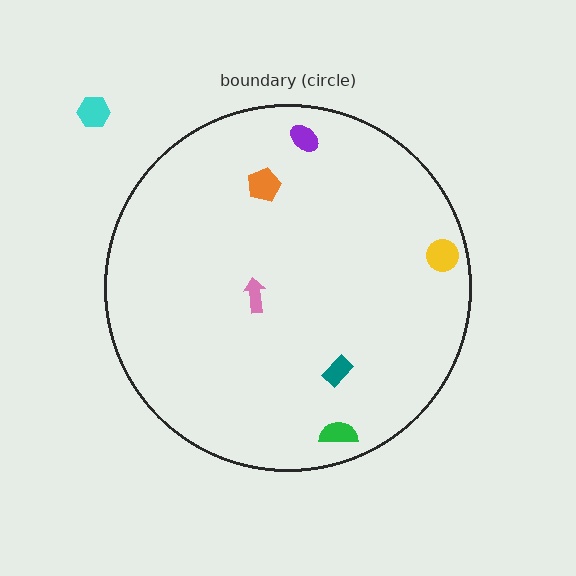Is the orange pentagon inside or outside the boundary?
Inside.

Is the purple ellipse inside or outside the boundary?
Inside.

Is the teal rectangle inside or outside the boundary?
Inside.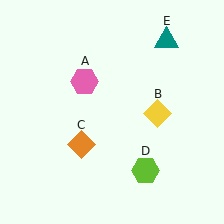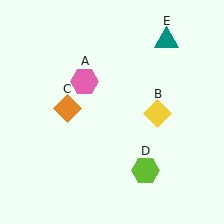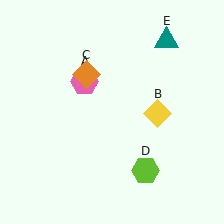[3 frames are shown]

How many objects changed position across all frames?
1 object changed position: orange diamond (object C).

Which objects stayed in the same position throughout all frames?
Pink hexagon (object A) and yellow diamond (object B) and lime hexagon (object D) and teal triangle (object E) remained stationary.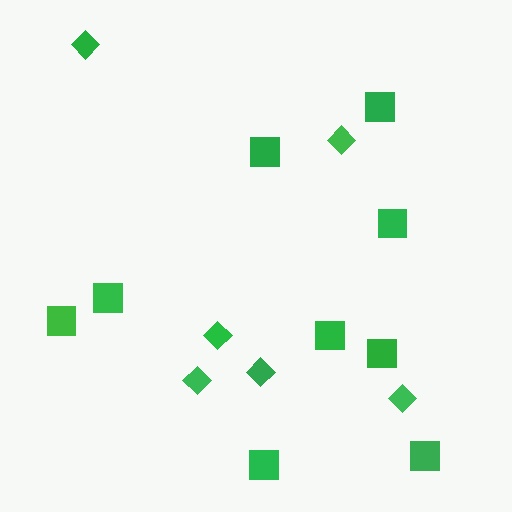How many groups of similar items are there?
There are 2 groups: one group of squares (9) and one group of diamonds (6).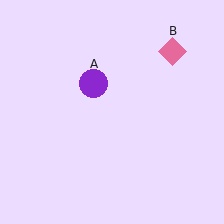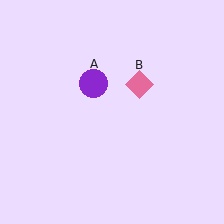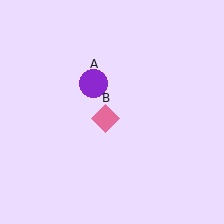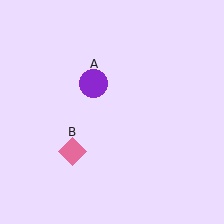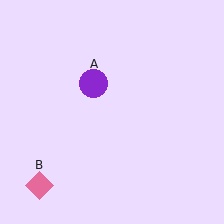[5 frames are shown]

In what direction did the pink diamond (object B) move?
The pink diamond (object B) moved down and to the left.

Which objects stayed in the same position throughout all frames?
Purple circle (object A) remained stationary.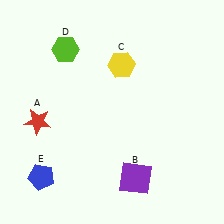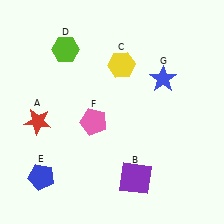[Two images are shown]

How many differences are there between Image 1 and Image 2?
There are 2 differences between the two images.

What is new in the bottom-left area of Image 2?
A pink pentagon (F) was added in the bottom-left area of Image 2.